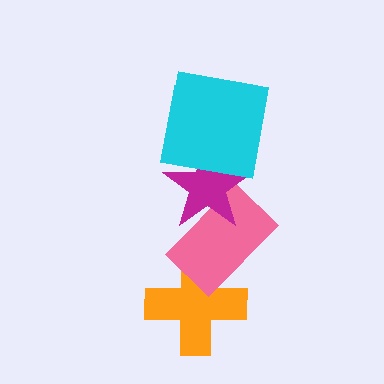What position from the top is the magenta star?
The magenta star is 2nd from the top.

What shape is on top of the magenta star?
The cyan square is on top of the magenta star.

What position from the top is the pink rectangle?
The pink rectangle is 3rd from the top.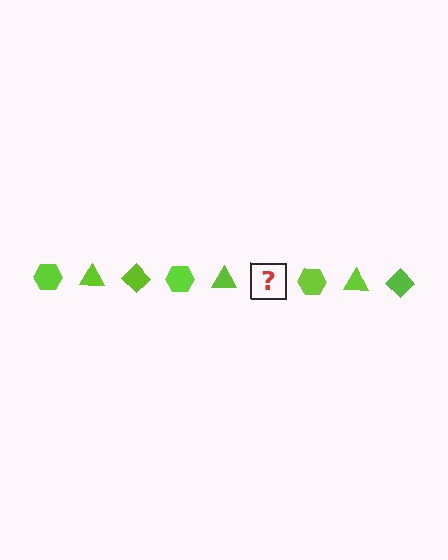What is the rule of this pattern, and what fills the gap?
The rule is that the pattern cycles through hexagon, triangle, diamond shapes in lime. The gap should be filled with a lime diamond.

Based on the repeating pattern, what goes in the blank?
The blank should be a lime diamond.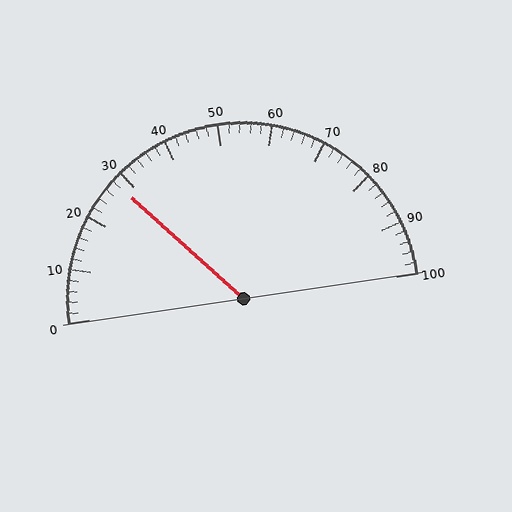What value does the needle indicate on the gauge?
The needle indicates approximately 28.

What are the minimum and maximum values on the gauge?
The gauge ranges from 0 to 100.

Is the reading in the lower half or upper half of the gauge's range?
The reading is in the lower half of the range (0 to 100).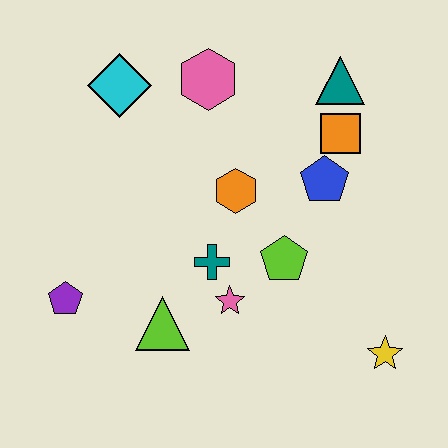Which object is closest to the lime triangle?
The pink star is closest to the lime triangle.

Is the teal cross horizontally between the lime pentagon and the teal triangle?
No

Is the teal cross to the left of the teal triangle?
Yes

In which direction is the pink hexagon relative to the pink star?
The pink hexagon is above the pink star.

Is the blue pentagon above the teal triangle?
No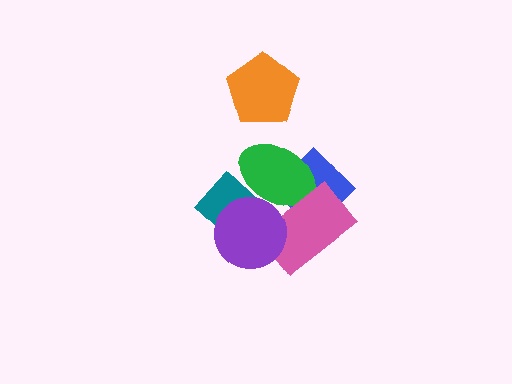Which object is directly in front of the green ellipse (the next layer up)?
The teal diamond is directly in front of the green ellipse.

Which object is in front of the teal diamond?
The purple circle is in front of the teal diamond.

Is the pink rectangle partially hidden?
Yes, it is partially covered by another shape.